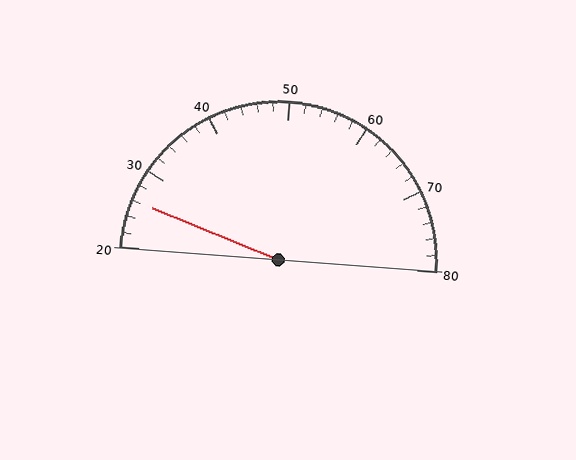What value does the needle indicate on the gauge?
The needle indicates approximately 26.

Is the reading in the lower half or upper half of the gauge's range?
The reading is in the lower half of the range (20 to 80).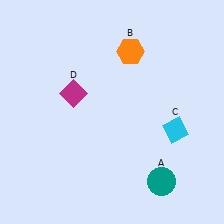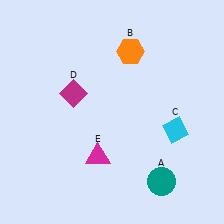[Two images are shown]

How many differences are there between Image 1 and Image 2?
There is 1 difference between the two images.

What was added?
A magenta triangle (E) was added in Image 2.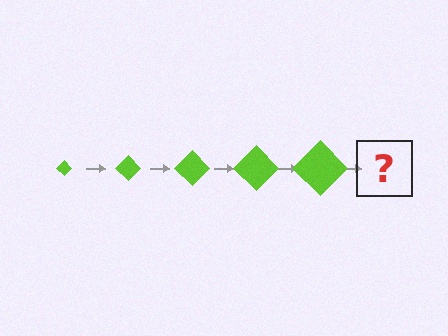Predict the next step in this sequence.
The next step is a lime diamond, larger than the previous one.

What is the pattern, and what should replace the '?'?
The pattern is that the diamond gets progressively larger each step. The '?' should be a lime diamond, larger than the previous one.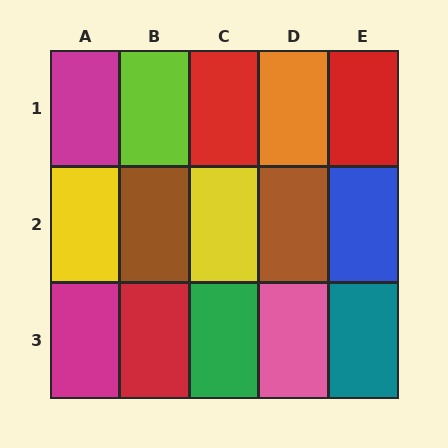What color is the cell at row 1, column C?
Red.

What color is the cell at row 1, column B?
Lime.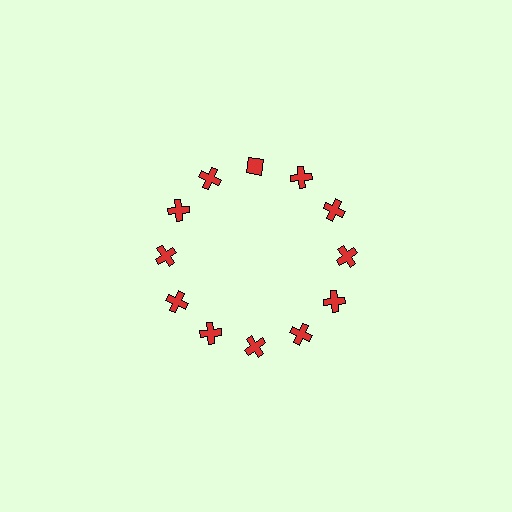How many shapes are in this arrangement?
There are 12 shapes arranged in a ring pattern.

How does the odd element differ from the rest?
It has a different shape: diamond instead of cross.